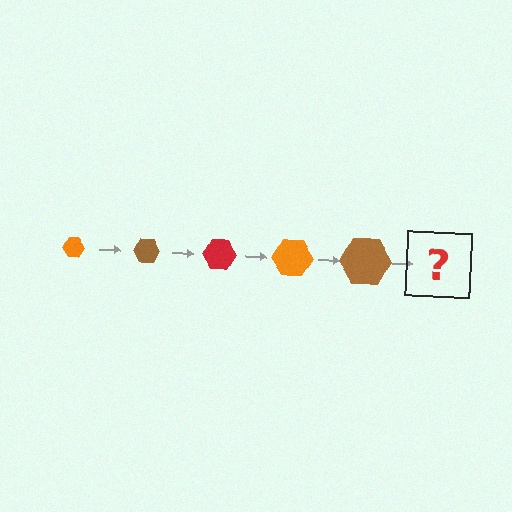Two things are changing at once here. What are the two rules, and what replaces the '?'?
The two rules are that the hexagon grows larger each step and the color cycles through orange, brown, and red. The '?' should be a red hexagon, larger than the previous one.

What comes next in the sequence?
The next element should be a red hexagon, larger than the previous one.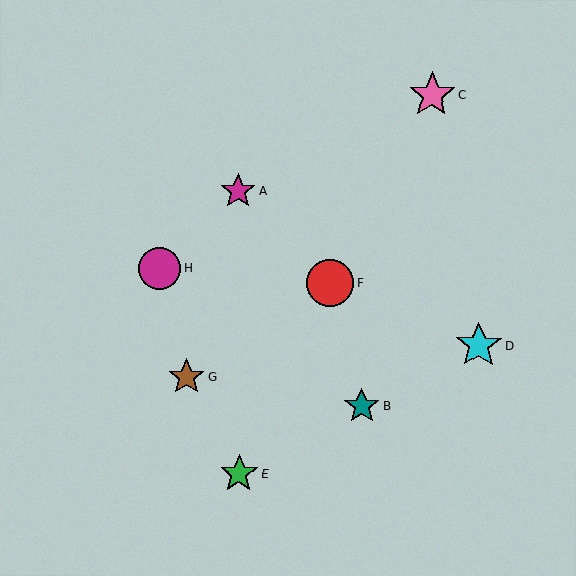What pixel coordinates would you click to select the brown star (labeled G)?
Click at (186, 377) to select the brown star G.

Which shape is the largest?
The red circle (labeled F) is the largest.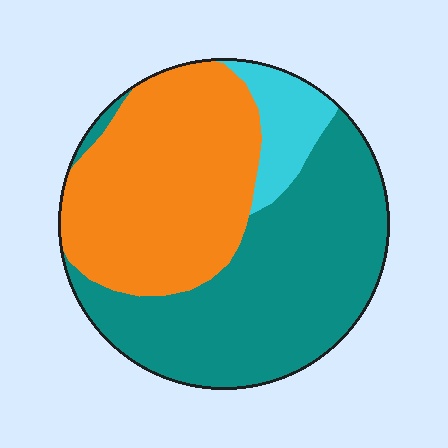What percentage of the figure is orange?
Orange covers roughly 40% of the figure.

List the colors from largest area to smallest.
From largest to smallest: teal, orange, cyan.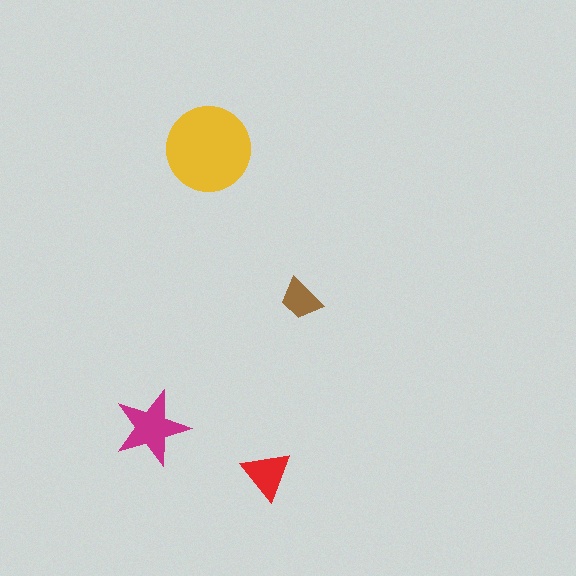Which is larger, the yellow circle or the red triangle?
The yellow circle.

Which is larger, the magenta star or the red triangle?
The magenta star.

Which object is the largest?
The yellow circle.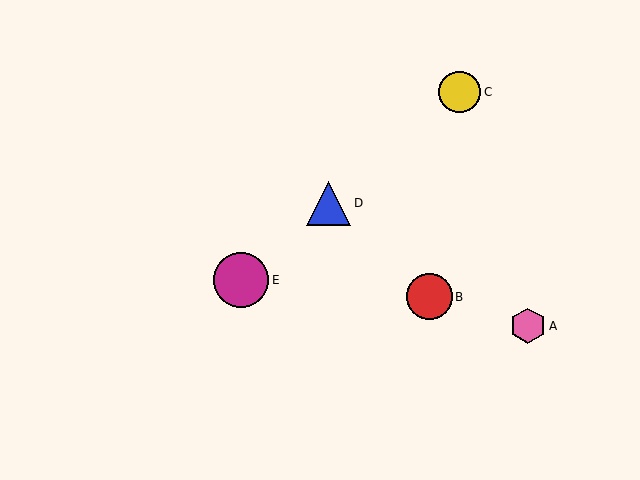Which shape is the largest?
The magenta circle (labeled E) is the largest.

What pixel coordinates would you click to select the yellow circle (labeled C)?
Click at (460, 92) to select the yellow circle C.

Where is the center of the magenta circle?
The center of the magenta circle is at (241, 280).